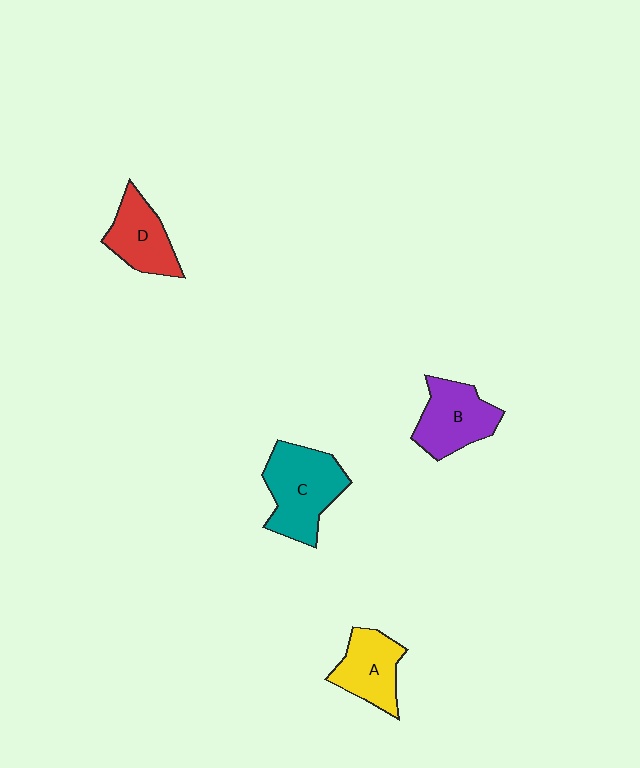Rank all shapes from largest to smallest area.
From largest to smallest: C (teal), B (purple), A (yellow), D (red).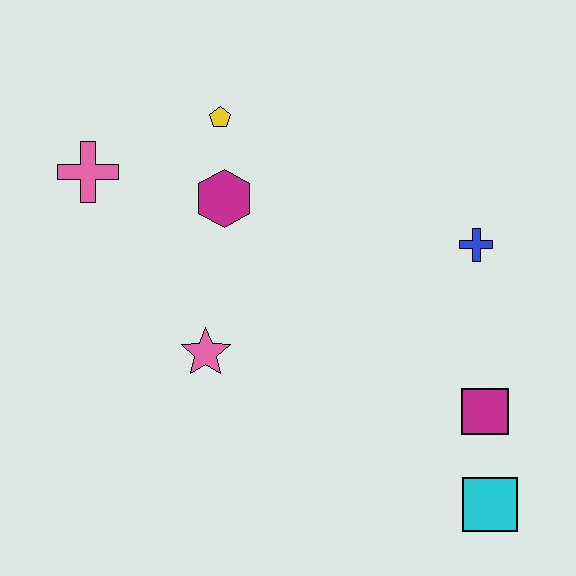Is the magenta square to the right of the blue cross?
Yes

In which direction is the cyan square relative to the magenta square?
The cyan square is below the magenta square.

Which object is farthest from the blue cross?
The pink cross is farthest from the blue cross.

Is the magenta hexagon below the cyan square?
No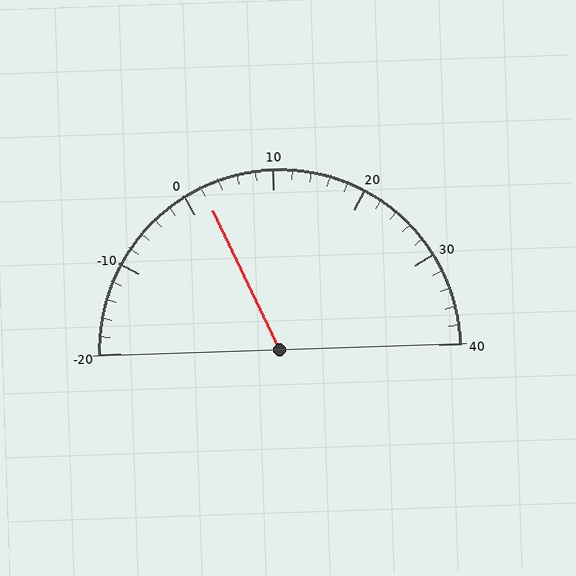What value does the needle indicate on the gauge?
The needle indicates approximately 2.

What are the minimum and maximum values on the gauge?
The gauge ranges from -20 to 40.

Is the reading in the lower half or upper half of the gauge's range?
The reading is in the lower half of the range (-20 to 40).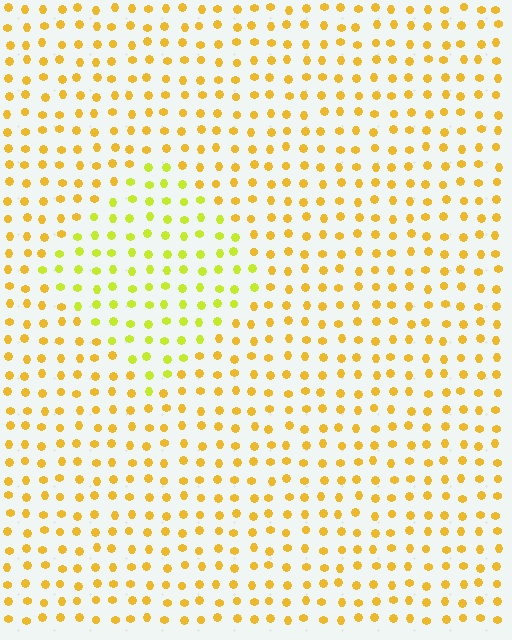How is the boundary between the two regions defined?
The boundary is defined purely by a slight shift in hue (about 29 degrees). Spacing, size, and orientation are identical on both sides.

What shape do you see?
I see a diamond.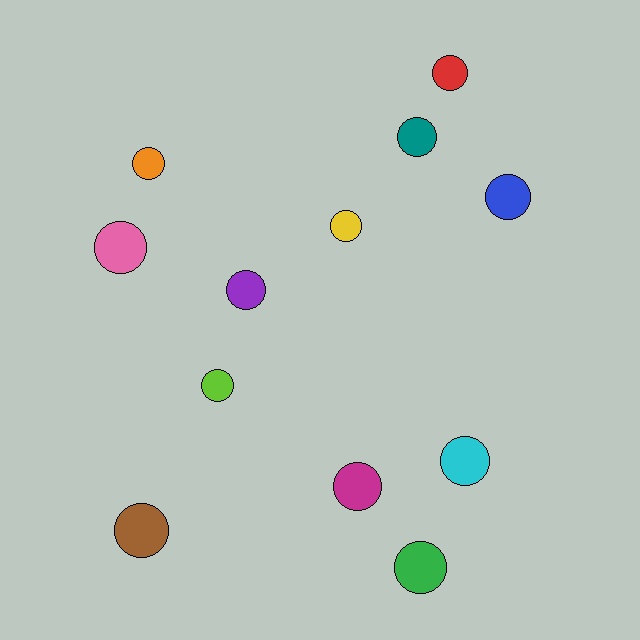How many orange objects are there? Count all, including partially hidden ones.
There is 1 orange object.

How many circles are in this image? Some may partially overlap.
There are 12 circles.